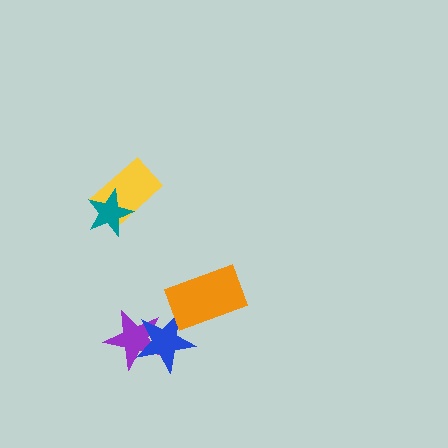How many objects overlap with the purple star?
1 object overlaps with the purple star.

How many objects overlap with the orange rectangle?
1 object overlaps with the orange rectangle.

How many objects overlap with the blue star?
2 objects overlap with the blue star.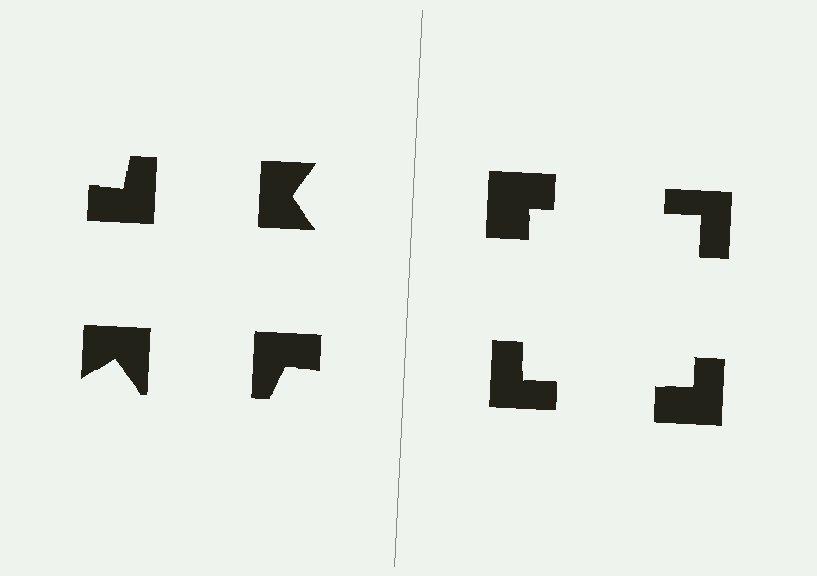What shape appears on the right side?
An illusory square.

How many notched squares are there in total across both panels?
8 — 4 on each side.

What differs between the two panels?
The notched squares are positioned identically on both sides; only the wedge orientations differ. On the right they align to a square; on the left they are misaligned.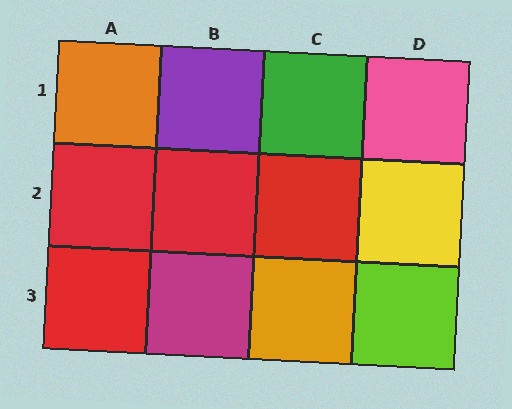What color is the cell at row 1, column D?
Pink.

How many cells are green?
1 cell is green.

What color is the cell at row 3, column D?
Lime.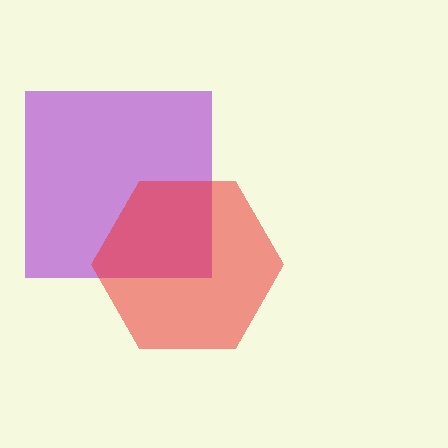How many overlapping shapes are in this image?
There are 2 overlapping shapes in the image.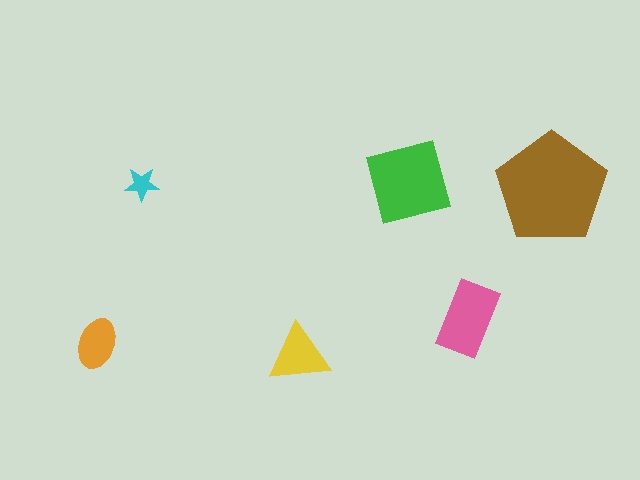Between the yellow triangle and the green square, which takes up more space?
The green square.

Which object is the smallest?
The cyan star.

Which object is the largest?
The brown pentagon.